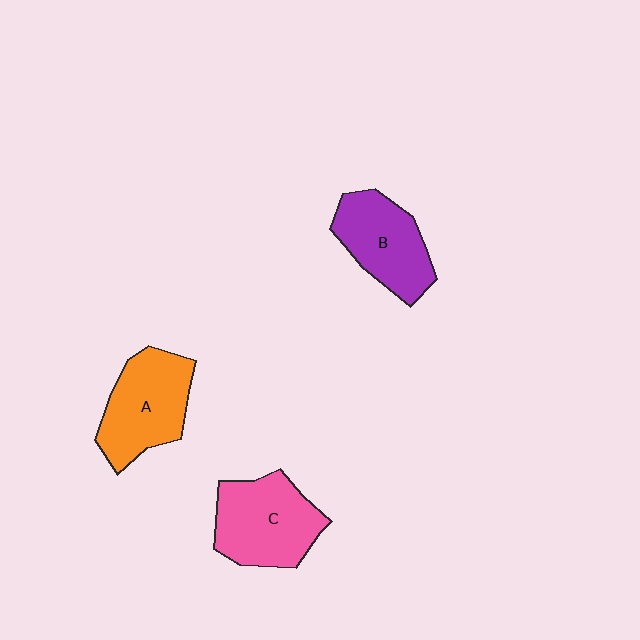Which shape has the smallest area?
Shape B (purple).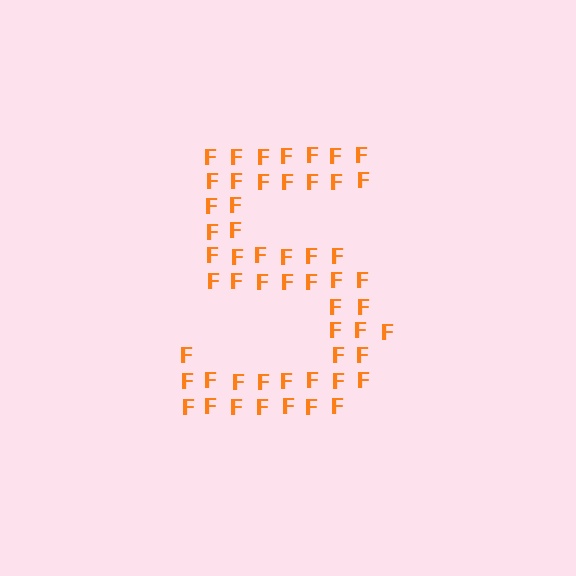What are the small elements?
The small elements are letter F's.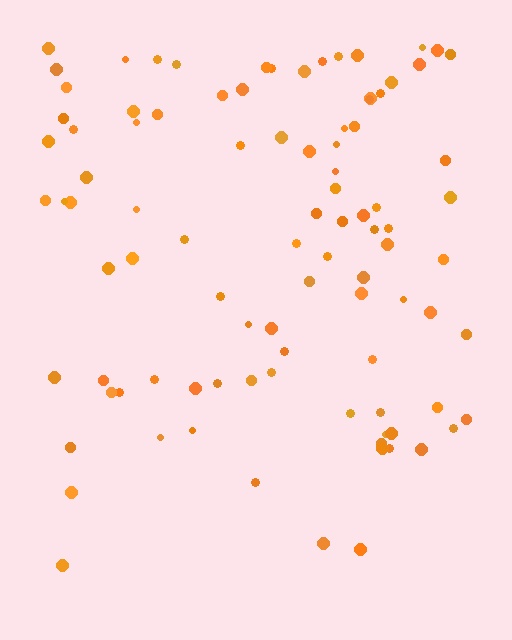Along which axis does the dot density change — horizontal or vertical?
Vertical.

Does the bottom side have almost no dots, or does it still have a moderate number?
Still a moderate number, just noticeably fewer than the top.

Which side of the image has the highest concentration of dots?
The top.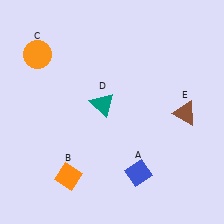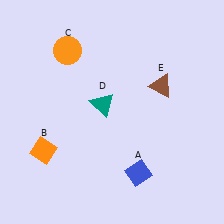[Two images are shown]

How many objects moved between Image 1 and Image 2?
3 objects moved between the two images.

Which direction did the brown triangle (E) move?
The brown triangle (E) moved up.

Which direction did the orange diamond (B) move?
The orange diamond (B) moved up.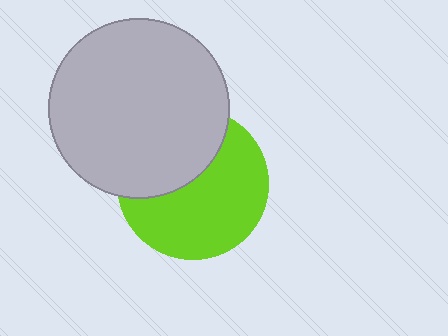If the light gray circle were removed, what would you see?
You would see the complete lime circle.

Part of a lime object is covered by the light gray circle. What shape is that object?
It is a circle.